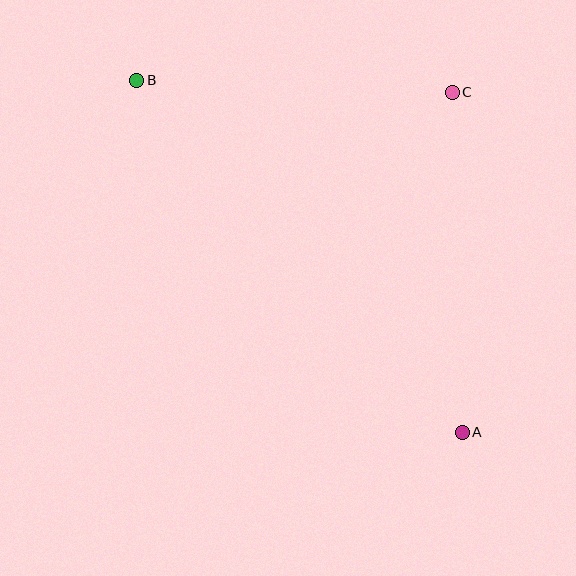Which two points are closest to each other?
Points B and C are closest to each other.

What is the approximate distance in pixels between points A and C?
The distance between A and C is approximately 341 pixels.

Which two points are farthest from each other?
Points A and B are farthest from each other.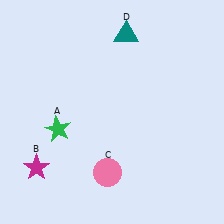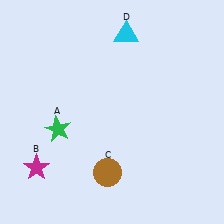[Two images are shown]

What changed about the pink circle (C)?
In Image 1, C is pink. In Image 2, it changed to brown.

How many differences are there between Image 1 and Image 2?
There are 2 differences between the two images.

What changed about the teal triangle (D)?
In Image 1, D is teal. In Image 2, it changed to cyan.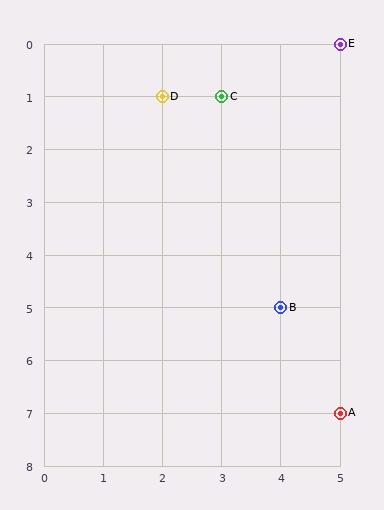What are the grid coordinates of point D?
Point D is at grid coordinates (2, 1).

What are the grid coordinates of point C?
Point C is at grid coordinates (3, 1).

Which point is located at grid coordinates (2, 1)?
Point D is at (2, 1).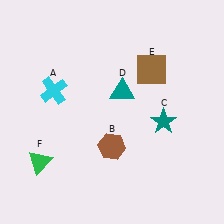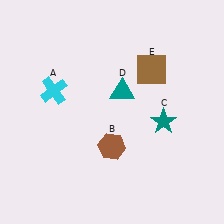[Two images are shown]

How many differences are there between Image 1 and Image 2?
There is 1 difference between the two images.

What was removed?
The green triangle (F) was removed in Image 2.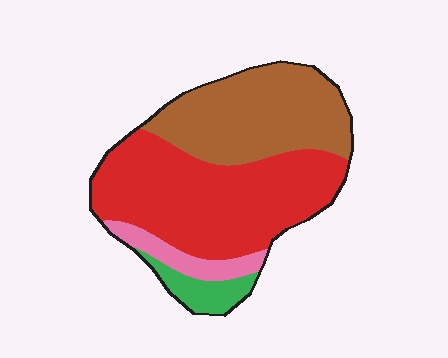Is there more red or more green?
Red.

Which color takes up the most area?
Red, at roughly 50%.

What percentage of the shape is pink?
Pink takes up about one tenth (1/10) of the shape.